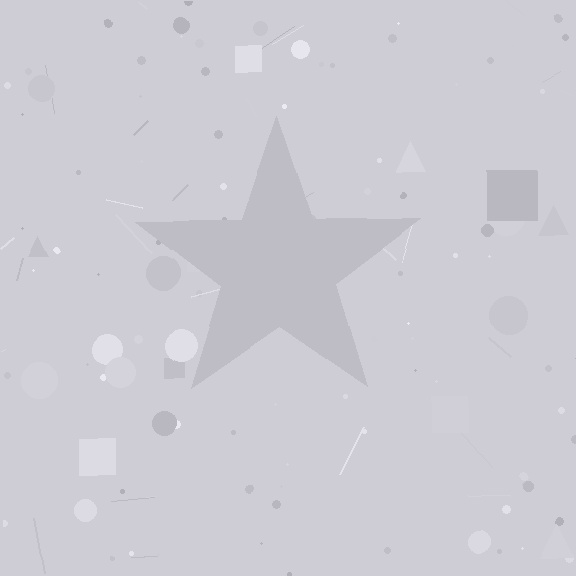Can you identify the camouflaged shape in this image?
The camouflaged shape is a star.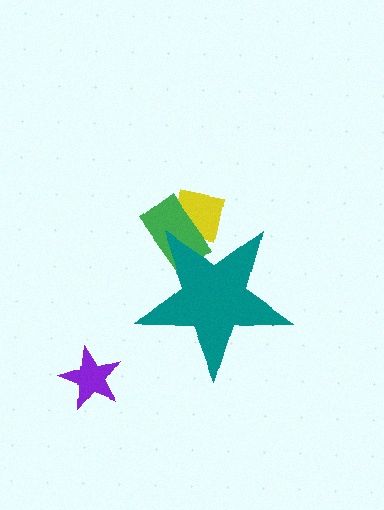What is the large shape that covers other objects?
A teal star.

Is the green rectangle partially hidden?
Yes, the green rectangle is partially hidden behind the teal star.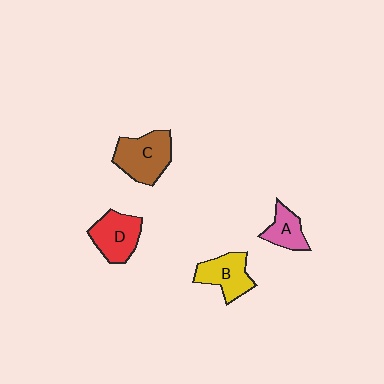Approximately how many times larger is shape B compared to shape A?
Approximately 1.4 times.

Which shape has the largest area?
Shape C (brown).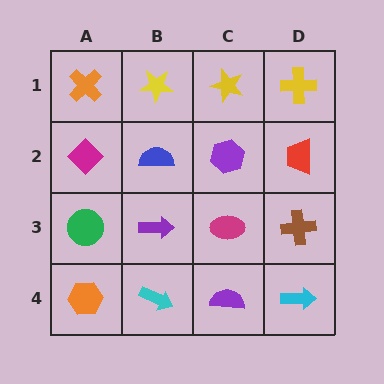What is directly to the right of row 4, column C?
A cyan arrow.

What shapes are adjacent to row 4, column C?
A magenta ellipse (row 3, column C), a cyan arrow (row 4, column B), a cyan arrow (row 4, column D).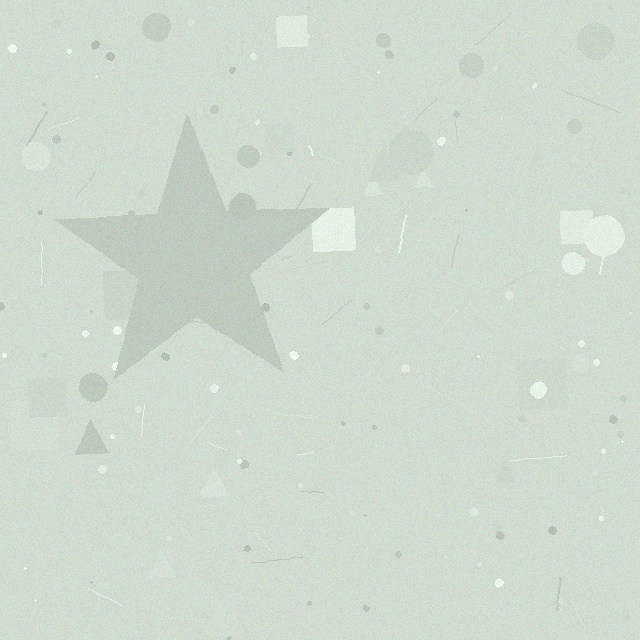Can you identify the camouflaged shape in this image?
The camouflaged shape is a star.